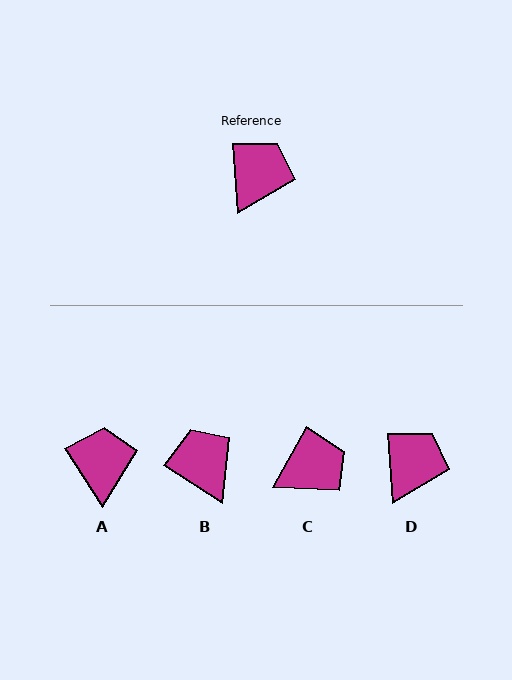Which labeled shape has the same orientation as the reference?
D.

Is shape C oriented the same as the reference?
No, it is off by about 33 degrees.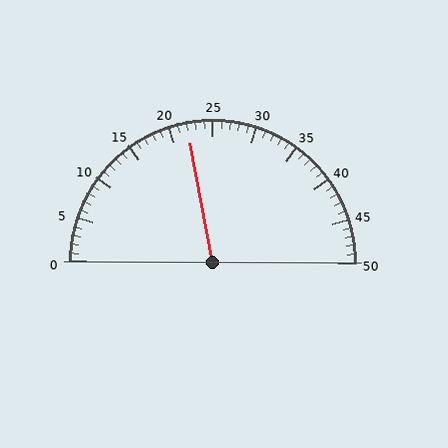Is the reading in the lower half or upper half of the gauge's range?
The reading is in the lower half of the range (0 to 50).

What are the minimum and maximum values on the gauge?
The gauge ranges from 0 to 50.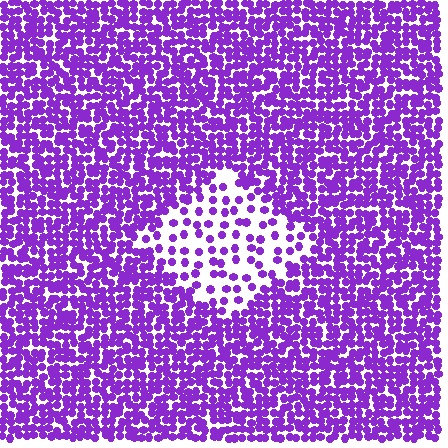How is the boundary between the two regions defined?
The boundary is defined by a change in element density (approximately 2.7x ratio). All elements are the same color, size, and shape.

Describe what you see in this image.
The image contains small purple elements arranged at two different densities. A diamond-shaped region is visible where the elements are less densely packed than the surrounding area.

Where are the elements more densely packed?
The elements are more densely packed outside the diamond boundary.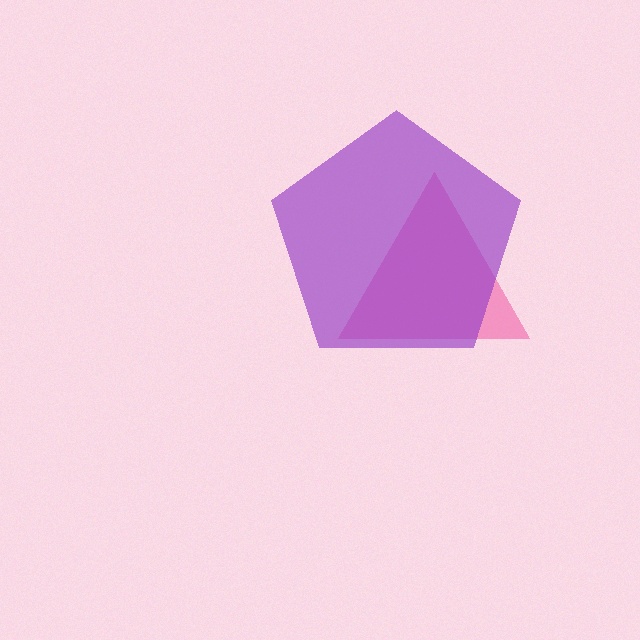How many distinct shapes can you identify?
There are 2 distinct shapes: a pink triangle, a purple pentagon.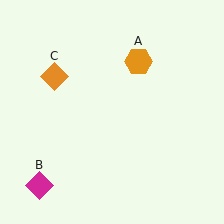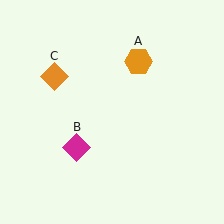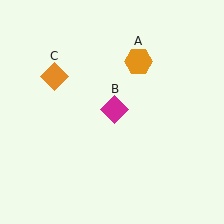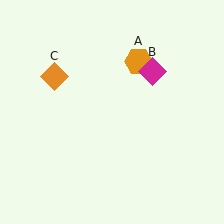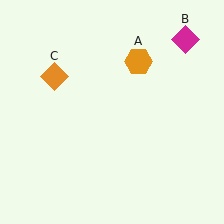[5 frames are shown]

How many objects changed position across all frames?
1 object changed position: magenta diamond (object B).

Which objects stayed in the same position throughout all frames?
Orange hexagon (object A) and orange diamond (object C) remained stationary.